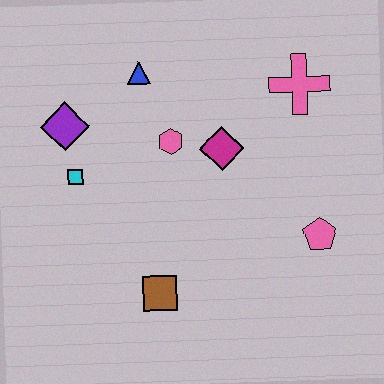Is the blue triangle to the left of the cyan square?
No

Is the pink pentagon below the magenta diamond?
Yes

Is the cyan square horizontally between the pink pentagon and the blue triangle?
No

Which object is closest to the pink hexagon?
The magenta diamond is closest to the pink hexagon.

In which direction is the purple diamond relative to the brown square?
The purple diamond is above the brown square.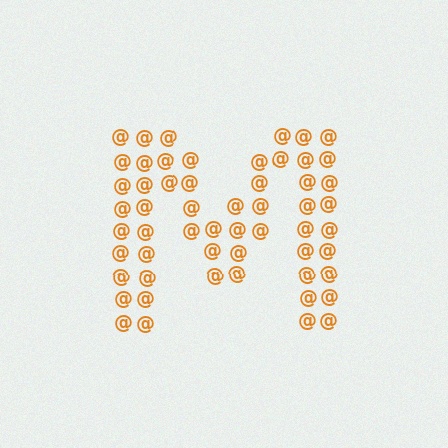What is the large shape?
The large shape is the letter M.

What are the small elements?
The small elements are at signs.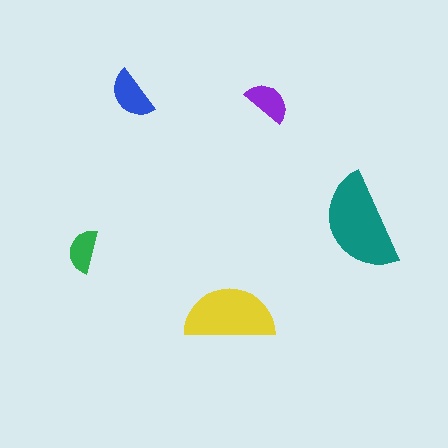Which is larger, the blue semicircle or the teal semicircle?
The teal one.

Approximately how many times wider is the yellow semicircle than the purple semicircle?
About 2 times wider.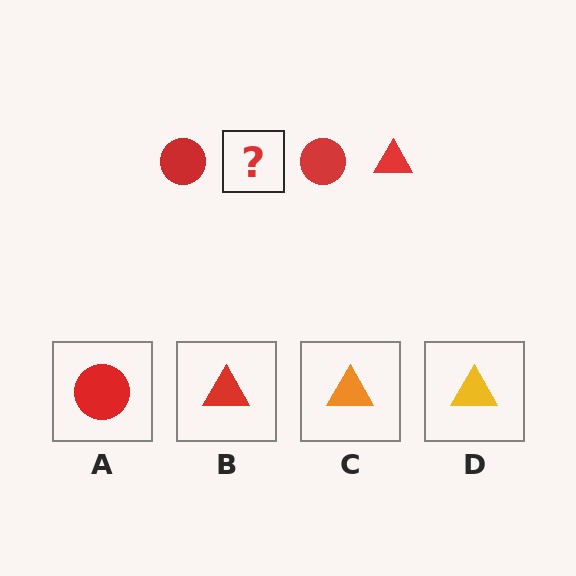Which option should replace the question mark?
Option B.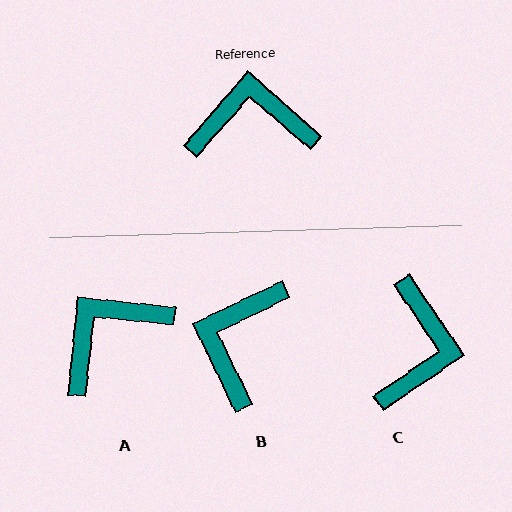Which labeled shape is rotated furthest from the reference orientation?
C, about 105 degrees away.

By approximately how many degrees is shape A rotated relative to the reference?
Approximately 35 degrees counter-clockwise.